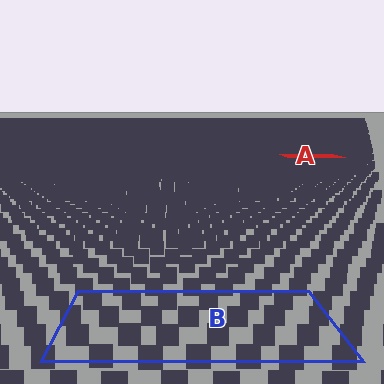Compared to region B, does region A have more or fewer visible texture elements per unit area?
Region A has more texture elements per unit area — they are packed more densely because it is farther away.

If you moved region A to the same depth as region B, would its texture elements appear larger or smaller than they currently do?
They would appear larger. At a closer depth, the same texture elements are projected at a bigger on-screen size.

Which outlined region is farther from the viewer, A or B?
Region A is farther from the viewer — the texture elements inside it appear smaller and more densely packed.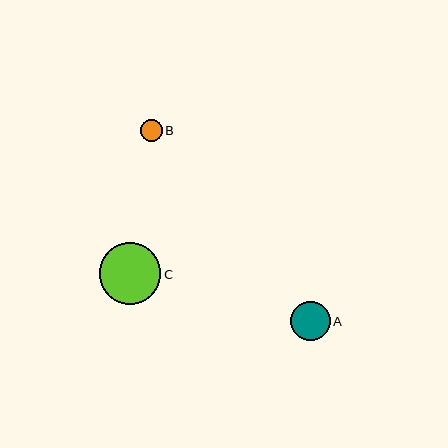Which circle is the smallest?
Circle B is the smallest with a size of approximately 22 pixels.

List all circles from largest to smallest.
From largest to smallest: C, A, B.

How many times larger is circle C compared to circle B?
Circle C is approximately 2.8 times the size of circle B.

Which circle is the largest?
Circle C is the largest with a size of approximately 61 pixels.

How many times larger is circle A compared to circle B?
Circle A is approximately 1.8 times the size of circle B.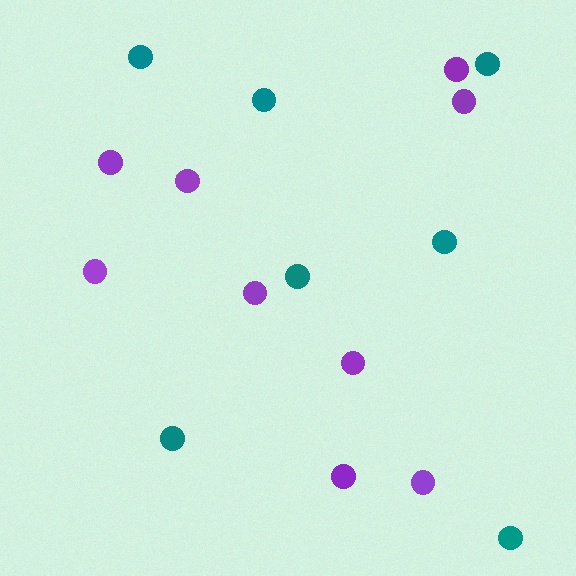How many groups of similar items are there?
There are 2 groups: one group of teal circles (7) and one group of purple circles (9).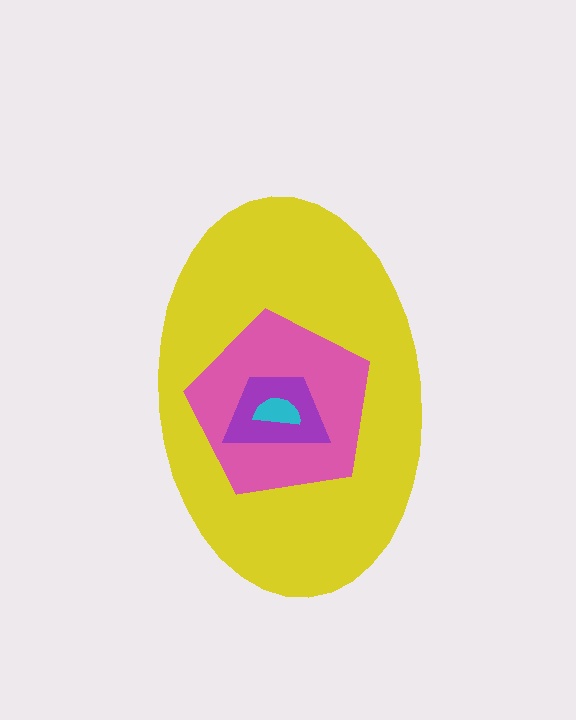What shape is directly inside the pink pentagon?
The purple trapezoid.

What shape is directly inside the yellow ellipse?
The pink pentagon.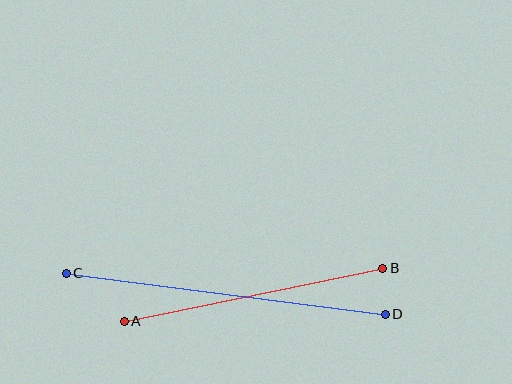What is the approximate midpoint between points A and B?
The midpoint is at approximately (254, 295) pixels.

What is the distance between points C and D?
The distance is approximately 322 pixels.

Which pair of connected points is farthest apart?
Points C and D are farthest apart.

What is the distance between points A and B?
The distance is approximately 264 pixels.